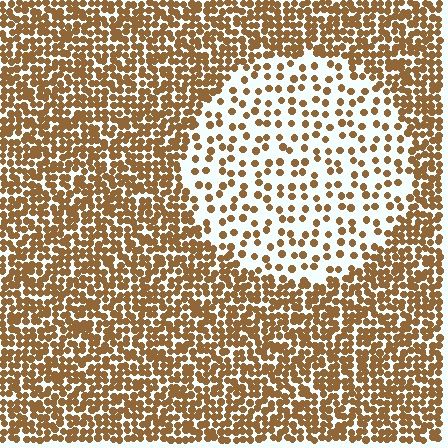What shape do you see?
I see a circle.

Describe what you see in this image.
The image contains small brown elements arranged at two different densities. A circle-shaped region is visible where the elements are less densely packed than the surrounding area.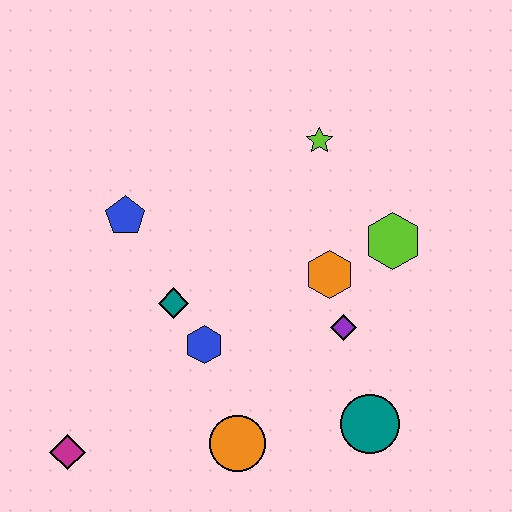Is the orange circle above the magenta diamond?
Yes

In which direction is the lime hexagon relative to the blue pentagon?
The lime hexagon is to the right of the blue pentagon.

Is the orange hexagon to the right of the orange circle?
Yes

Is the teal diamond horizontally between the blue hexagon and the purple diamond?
No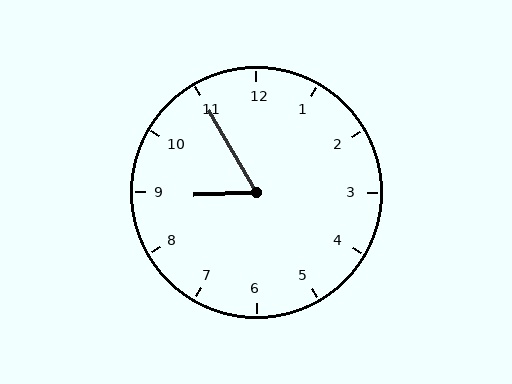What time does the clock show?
8:55.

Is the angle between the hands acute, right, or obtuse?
It is acute.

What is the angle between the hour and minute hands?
Approximately 62 degrees.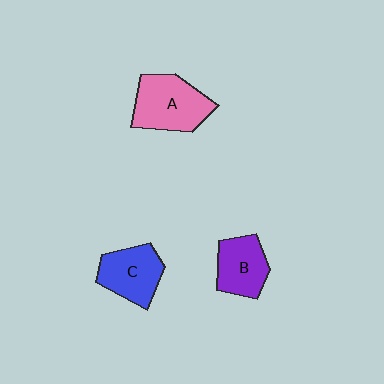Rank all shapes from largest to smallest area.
From largest to smallest: A (pink), C (blue), B (purple).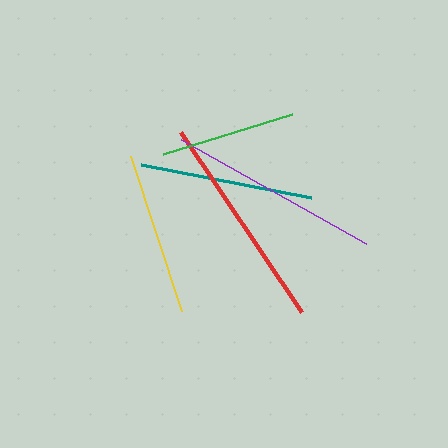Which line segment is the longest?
The red line is the longest at approximately 216 pixels.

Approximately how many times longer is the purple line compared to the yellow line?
The purple line is approximately 1.3 times the length of the yellow line.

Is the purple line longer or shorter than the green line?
The purple line is longer than the green line.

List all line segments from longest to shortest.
From longest to shortest: red, purple, teal, yellow, green.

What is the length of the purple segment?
The purple segment is approximately 213 pixels long.